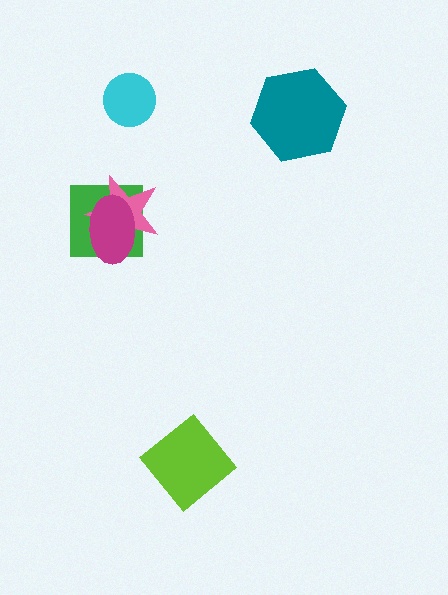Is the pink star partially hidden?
Yes, it is partially covered by another shape.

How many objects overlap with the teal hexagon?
0 objects overlap with the teal hexagon.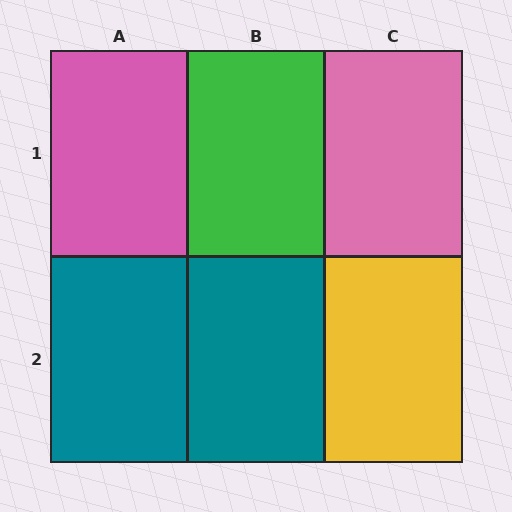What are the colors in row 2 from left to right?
Teal, teal, yellow.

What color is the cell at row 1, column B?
Green.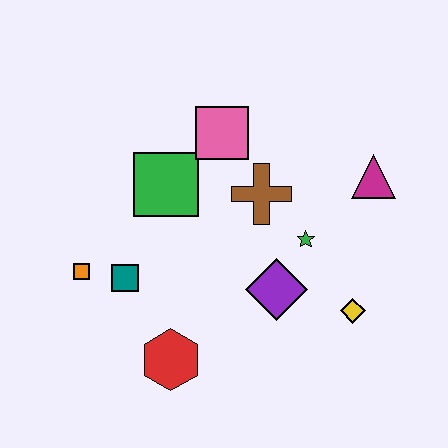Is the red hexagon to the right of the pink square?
No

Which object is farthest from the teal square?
The magenta triangle is farthest from the teal square.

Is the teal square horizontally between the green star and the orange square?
Yes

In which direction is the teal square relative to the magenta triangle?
The teal square is to the left of the magenta triangle.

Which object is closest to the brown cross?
The green star is closest to the brown cross.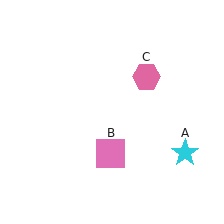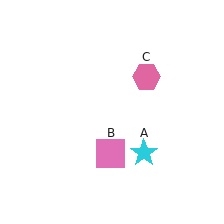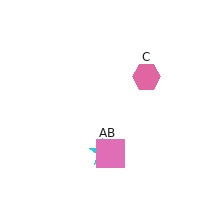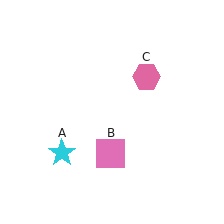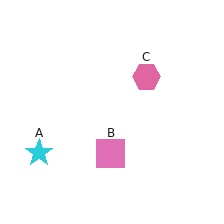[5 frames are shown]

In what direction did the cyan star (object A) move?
The cyan star (object A) moved left.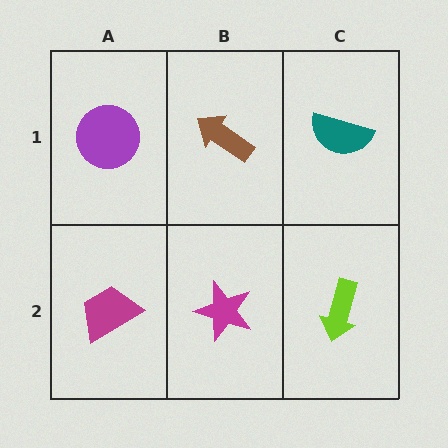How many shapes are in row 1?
3 shapes.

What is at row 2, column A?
A magenta trapezoid.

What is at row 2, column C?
A lime arrow.